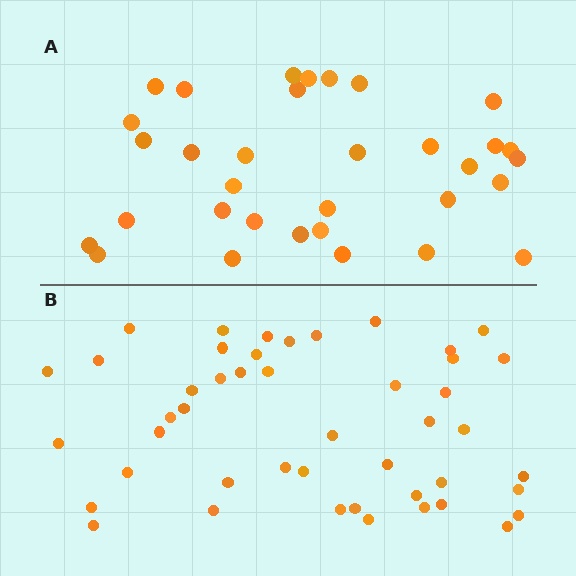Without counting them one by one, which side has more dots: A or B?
Region B (the bottom region) has more dots.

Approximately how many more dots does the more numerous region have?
Region B has approximately 15 more dots than region A.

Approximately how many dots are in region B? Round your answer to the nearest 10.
About 50 dots. (The exact count is 46, which rounds to 50.)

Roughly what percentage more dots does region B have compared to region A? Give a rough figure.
About 40% more.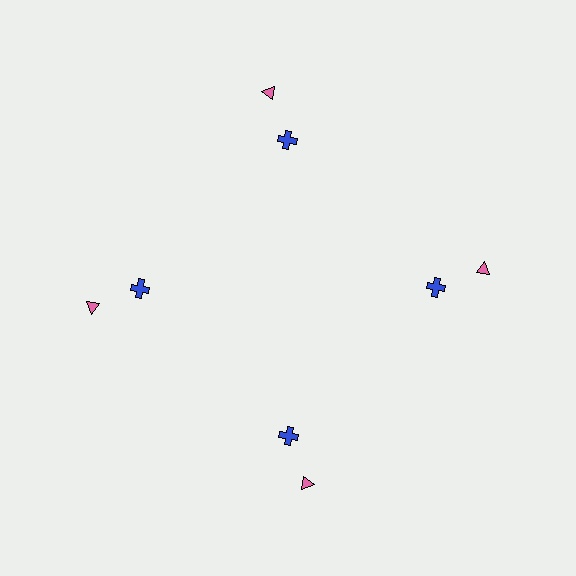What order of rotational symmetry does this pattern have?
This pattern has 4-fold rotational symmetry.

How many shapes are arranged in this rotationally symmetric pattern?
There are 8 shapes, arranged in 4 groups of 2.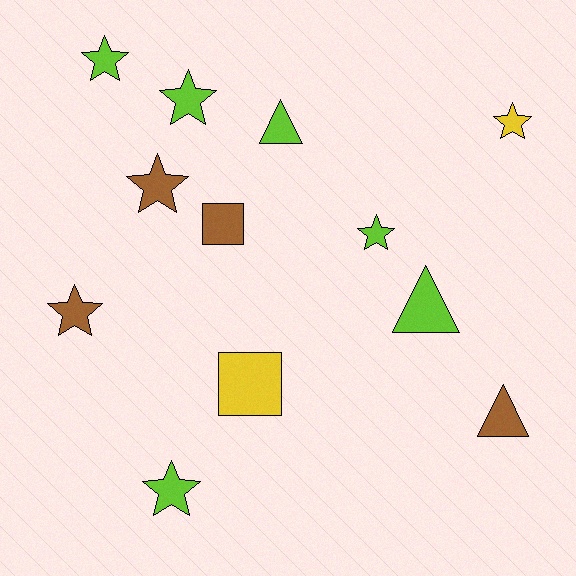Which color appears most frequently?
Lime, with 6 objects.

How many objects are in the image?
There are 12 objects.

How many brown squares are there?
There is 1 brown square.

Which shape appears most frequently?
Star, with 7 objects.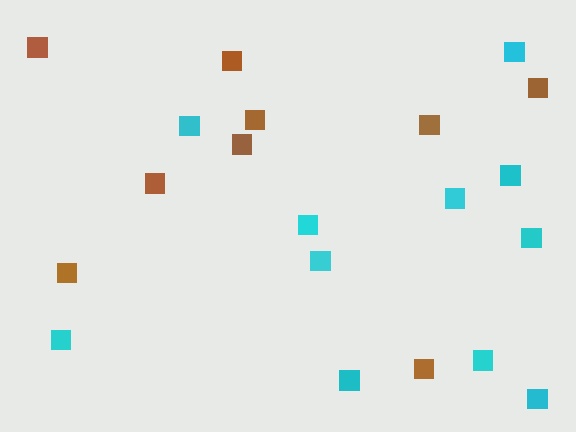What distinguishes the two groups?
There are 2 groups: one group of brown squares (9) and one group of cyan squares (11).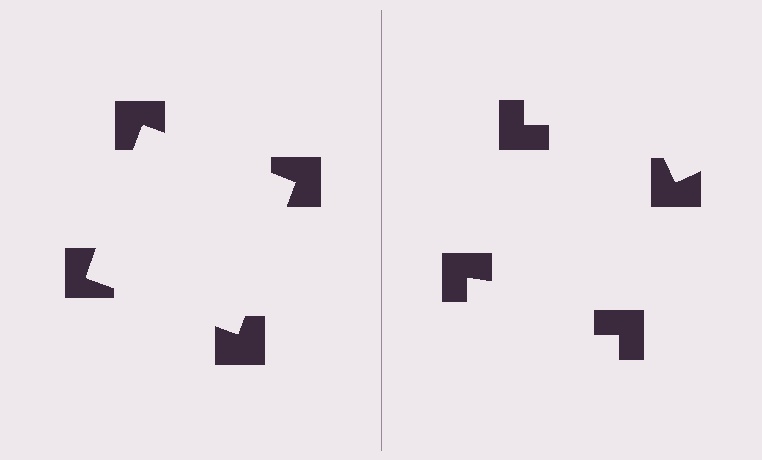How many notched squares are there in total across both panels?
8 — 4 on each side.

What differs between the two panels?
The notched squares are positioned identically on both sides; only the wedge orientations differ. On the left they align to a square; on the right they are misaligned.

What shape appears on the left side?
An illusory square.